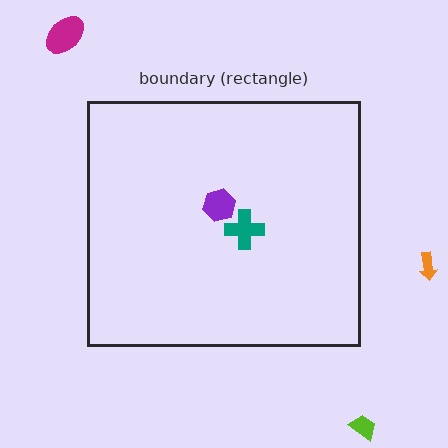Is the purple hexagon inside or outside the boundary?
Inside.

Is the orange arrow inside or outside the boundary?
Outside.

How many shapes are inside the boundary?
2 inside, 3 outside.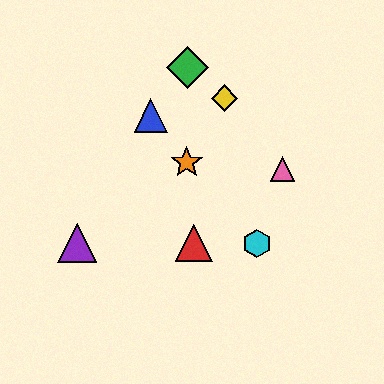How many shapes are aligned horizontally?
3 shapes (the red triangle, the purple triangle, the cyan hexagon) are aligned horizontally.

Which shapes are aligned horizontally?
The red triangle, the purple triangle, the cyan hexagon are aligned horizontally.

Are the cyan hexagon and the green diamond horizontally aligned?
No, the cyan hexagon is at y≈243 and the green diamond is at y≈68.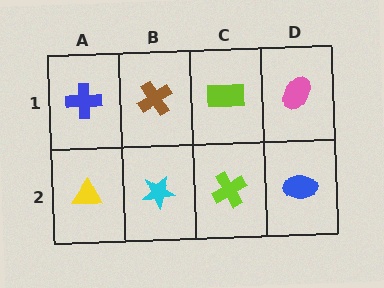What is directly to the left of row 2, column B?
A yellow triangle.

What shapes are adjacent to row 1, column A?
A yellow triangle (row 2, column A), a brown cross (row 1, column B).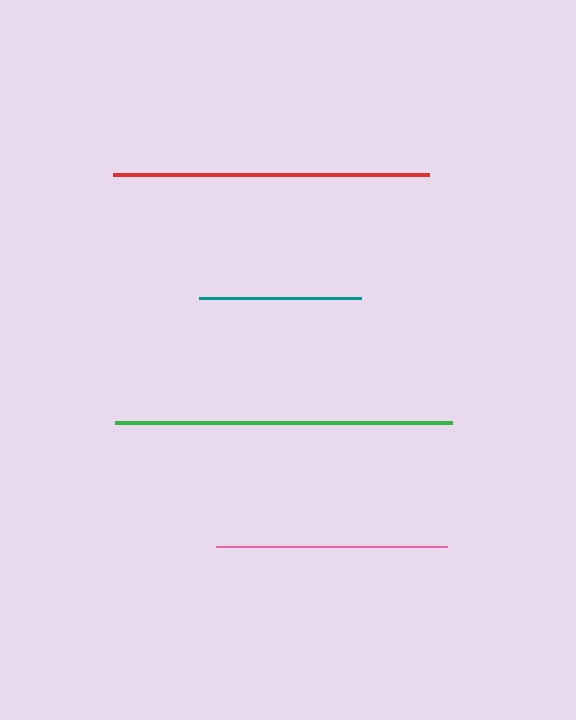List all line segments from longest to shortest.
From longest to shortest: green, red, pink, teal.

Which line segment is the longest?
The green line is the longest at approximately 337 pixels.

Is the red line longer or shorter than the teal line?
The red line is longer than the teal line.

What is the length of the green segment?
The green segment is approximately 337 pixels long.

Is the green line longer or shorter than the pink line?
The green line is longer than the pink line.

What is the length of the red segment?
The red segment is approximately 316 pixels long.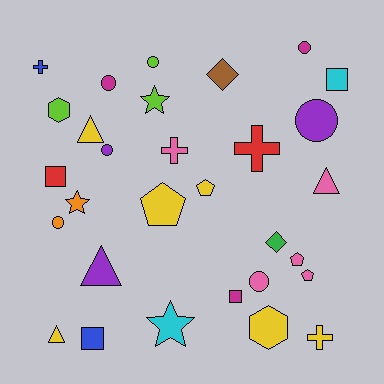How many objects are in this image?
There are 30 objects.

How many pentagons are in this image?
There are 4 pentagons.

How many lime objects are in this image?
There are 3 lime objects.